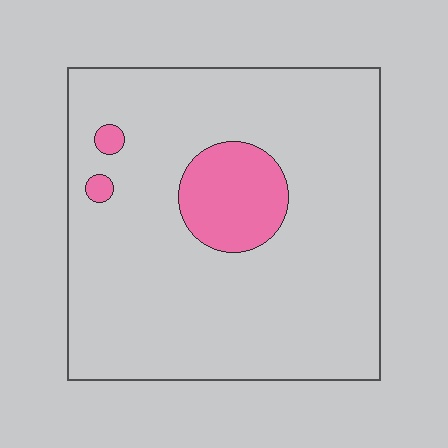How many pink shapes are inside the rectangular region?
3.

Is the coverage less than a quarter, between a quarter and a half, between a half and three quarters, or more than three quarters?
Less than a quarter.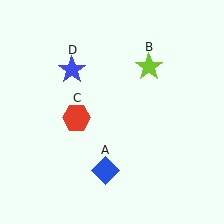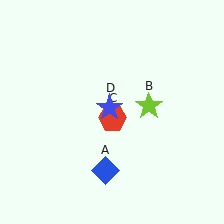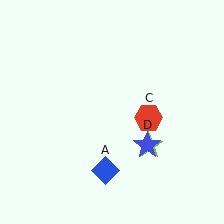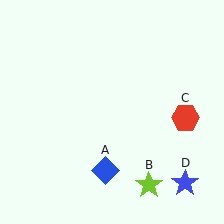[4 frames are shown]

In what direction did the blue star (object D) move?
The blue star (object D) moved down and to the right.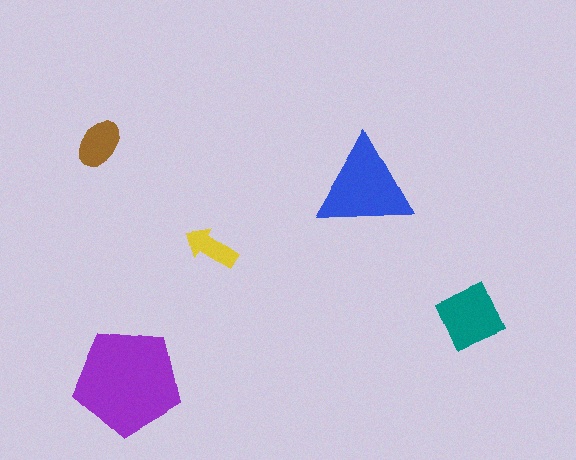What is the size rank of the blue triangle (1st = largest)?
2nd.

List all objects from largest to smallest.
The purple pentagon, the blue triangle, the teal diamond, the brown ellipse, the yellow arrow.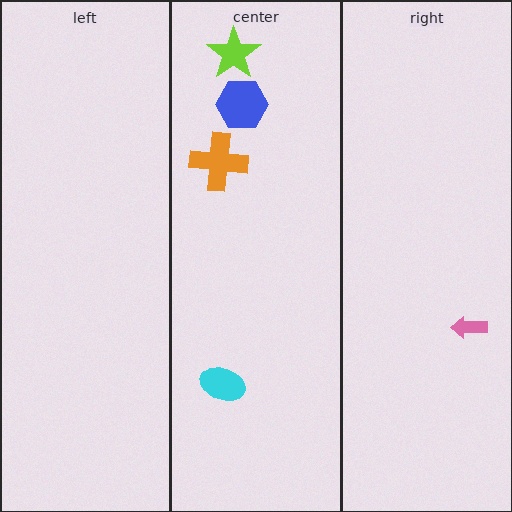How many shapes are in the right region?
1.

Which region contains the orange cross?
The center region.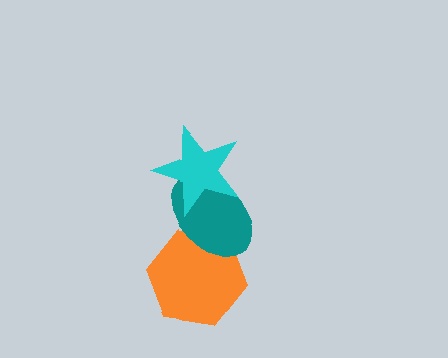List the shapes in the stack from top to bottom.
From top to bottom: the cyan star, the teal ellipse, the orange hexagon.